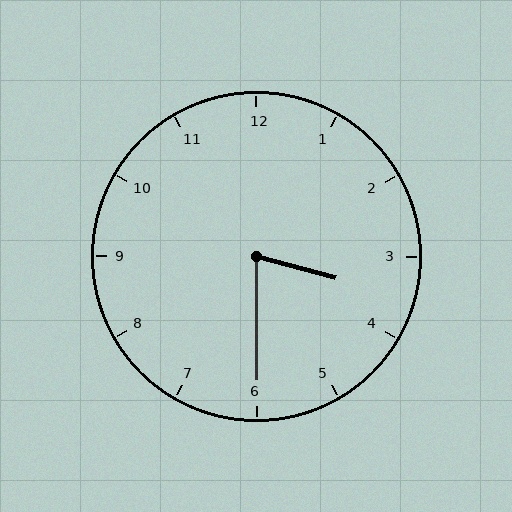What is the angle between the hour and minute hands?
Approximately 75 degrees.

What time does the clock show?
3:30.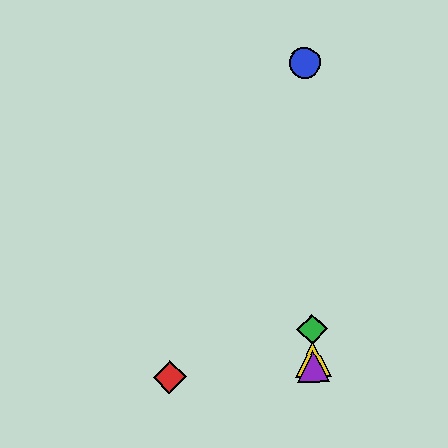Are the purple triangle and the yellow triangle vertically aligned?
Yes, both are at x≈313.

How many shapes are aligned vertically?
4 shapes (the blue circle, the green diamond, the yellow triangle, the purple triangle) are aligned vertically.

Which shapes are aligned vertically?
The blue circle, the green diamond, the yellow triangle, the purple triangle are aligned vertically.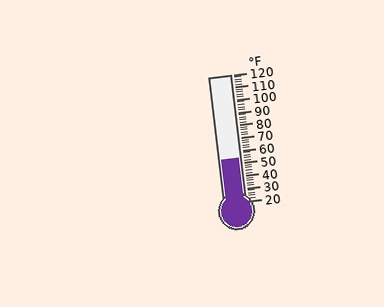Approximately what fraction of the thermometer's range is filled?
The thermometer is filled to approximately 35% of its range.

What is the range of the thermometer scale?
The thermometer scale ranges from 20°F to 120°F.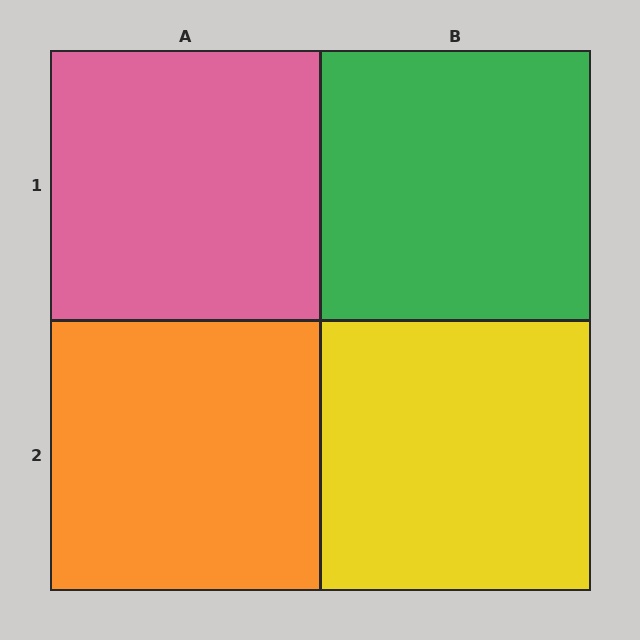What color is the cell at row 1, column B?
Green.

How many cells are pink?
1 cell is pink.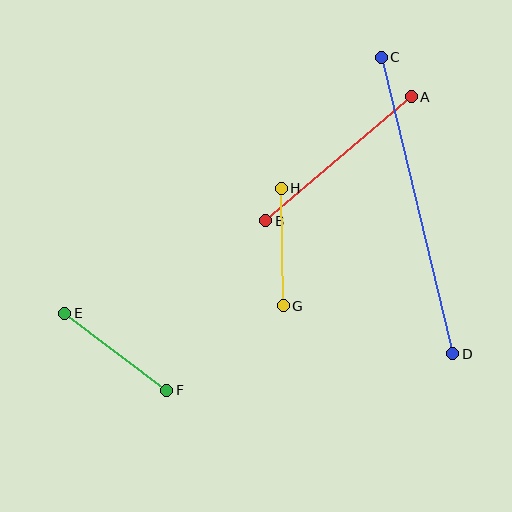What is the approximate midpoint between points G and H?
The midpoint is at approximately (282, 247) pixels.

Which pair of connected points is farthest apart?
Points C and D are farthest apart.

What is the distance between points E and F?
The distance is approximately 128 pixels.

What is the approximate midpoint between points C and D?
The midpoint is at approximately (417, 206) pixels.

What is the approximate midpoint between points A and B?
The midpoint is at approximately (339, 159) pixels.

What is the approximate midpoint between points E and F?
The midpoint is at approximately (116, 352) pixels.